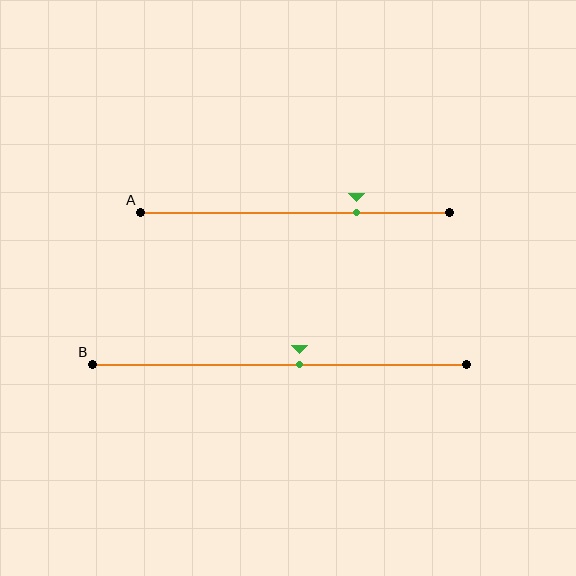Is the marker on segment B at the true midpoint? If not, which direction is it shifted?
No, the marker on segment B is shifted to the right by about 5% of the segment length.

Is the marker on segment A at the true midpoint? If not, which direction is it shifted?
No, the marker on segment A is shifted to the right by about 20% of the segment length.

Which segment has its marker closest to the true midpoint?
Segment B has its marker closest to the true midpoint.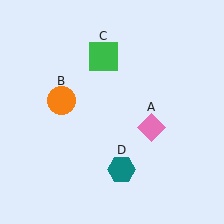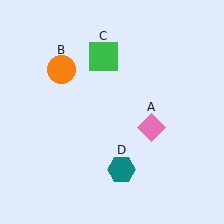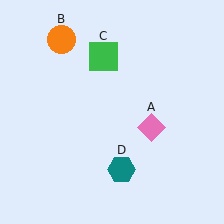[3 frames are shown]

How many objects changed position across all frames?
1 object changed position: orange circle (object B).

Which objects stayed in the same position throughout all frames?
Pink diamond (object A) and green square (object C) and teal hexagon (object D) remained stationary.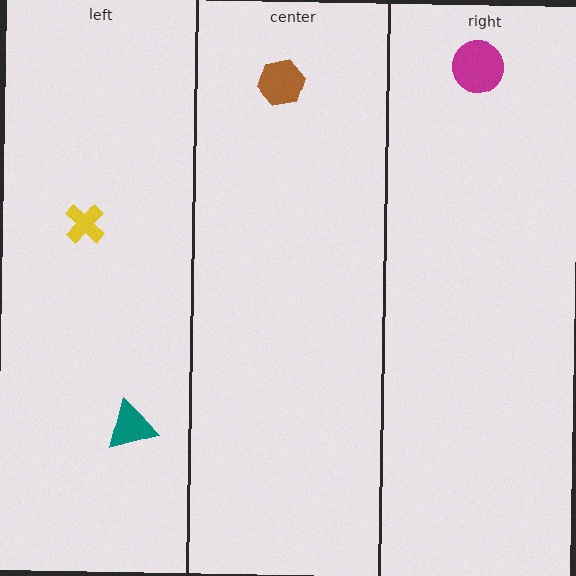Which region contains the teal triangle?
The left region.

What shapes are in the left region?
The teal triangle, the yellow cross.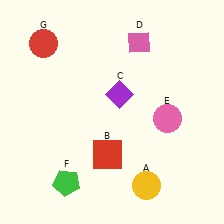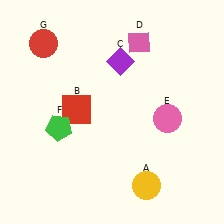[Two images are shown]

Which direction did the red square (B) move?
The red square (B) moved up.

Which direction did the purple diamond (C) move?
The purple diamond (C) moved up.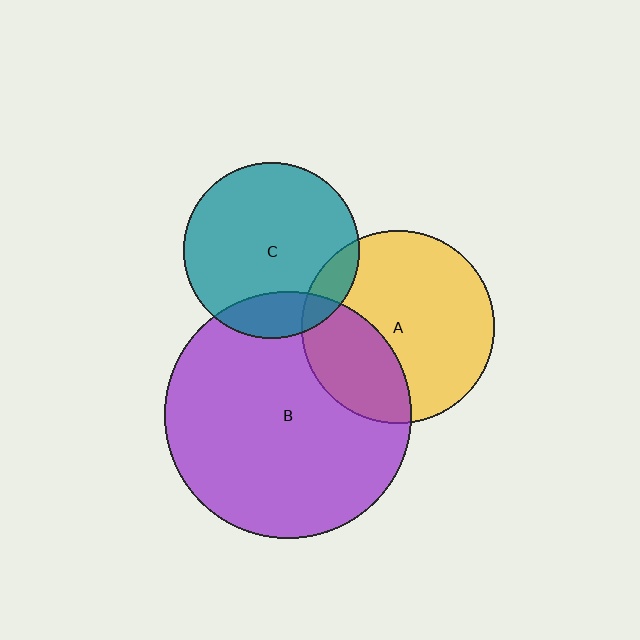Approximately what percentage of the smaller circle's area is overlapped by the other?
Approximately 15%.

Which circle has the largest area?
Circle B (purple).